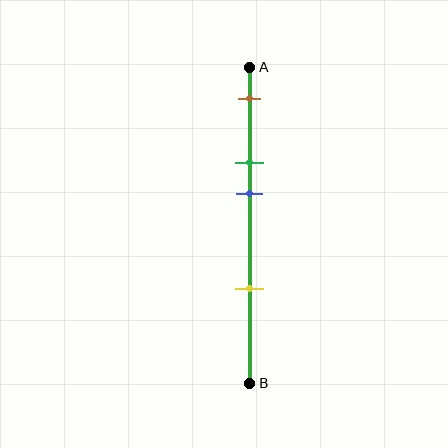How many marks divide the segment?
There are 4 marks dividing the segment.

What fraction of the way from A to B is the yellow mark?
The yellow mark is approximately 70% (0.7) of the way from A to B.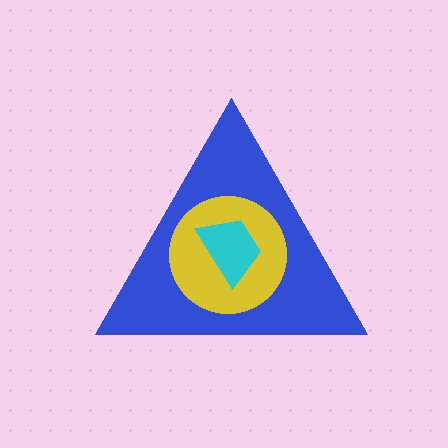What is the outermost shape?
The blue triangle.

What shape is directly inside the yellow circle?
The cyan trapezoid.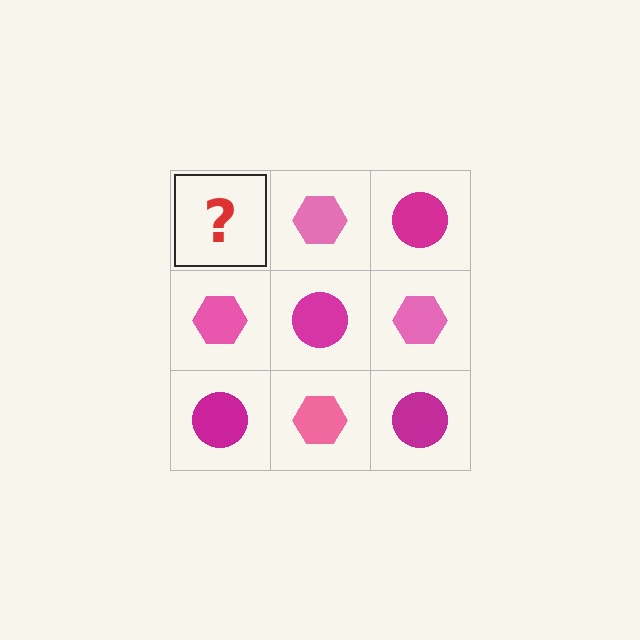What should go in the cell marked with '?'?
The missing cell should contain a magenta circle.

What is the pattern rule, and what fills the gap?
The rule is that it alternates magenta circle and pink hexagon in a checkerboard pattern. The gap should be filled with a magenta circle.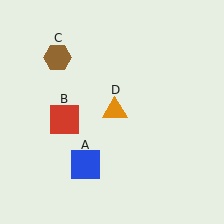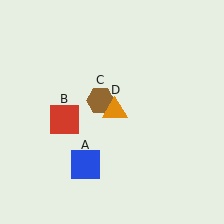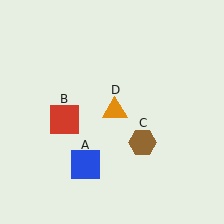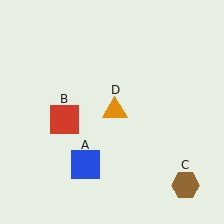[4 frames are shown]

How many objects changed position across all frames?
1 object changed position: brown hexagon (object C).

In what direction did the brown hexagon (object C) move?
The brown hexagon (object C) moved down and to the right.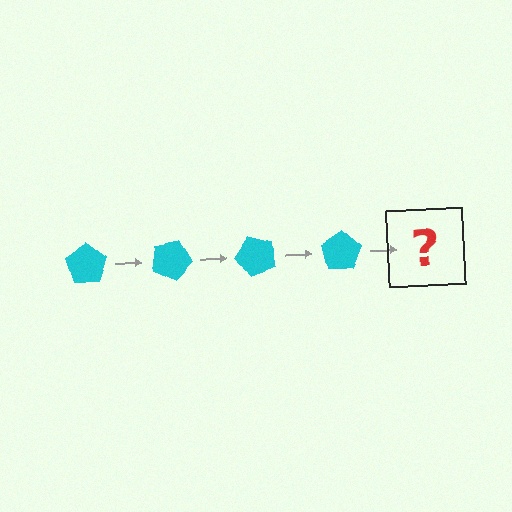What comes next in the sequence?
The next element should be a cyan pentagon rotated 100 degrees.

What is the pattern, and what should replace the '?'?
The pattern is that the pentagon rotates 25 degrees each step. The '?' should be a cyan pentagon rotated 100 degrees.